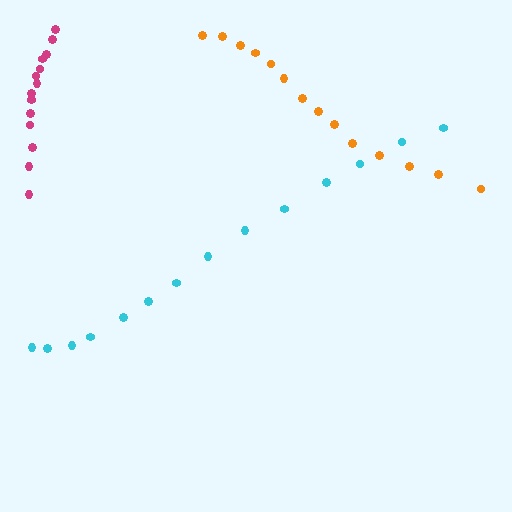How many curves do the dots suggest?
There are 3 distinct paths.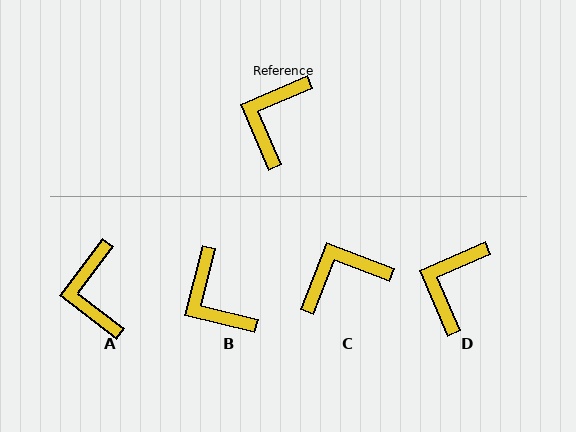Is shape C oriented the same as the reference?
No, it is off by about 44 degrees.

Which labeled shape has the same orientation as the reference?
D.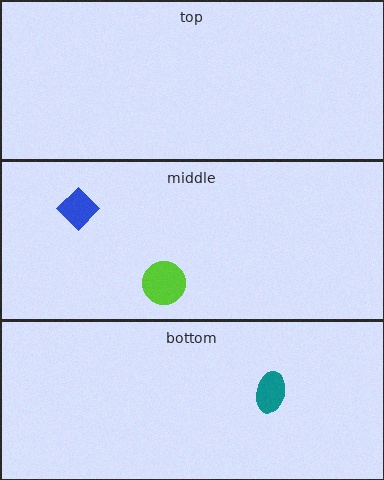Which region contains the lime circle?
The middle region.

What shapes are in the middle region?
The lime circle, the blue diamond.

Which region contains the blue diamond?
The middle region.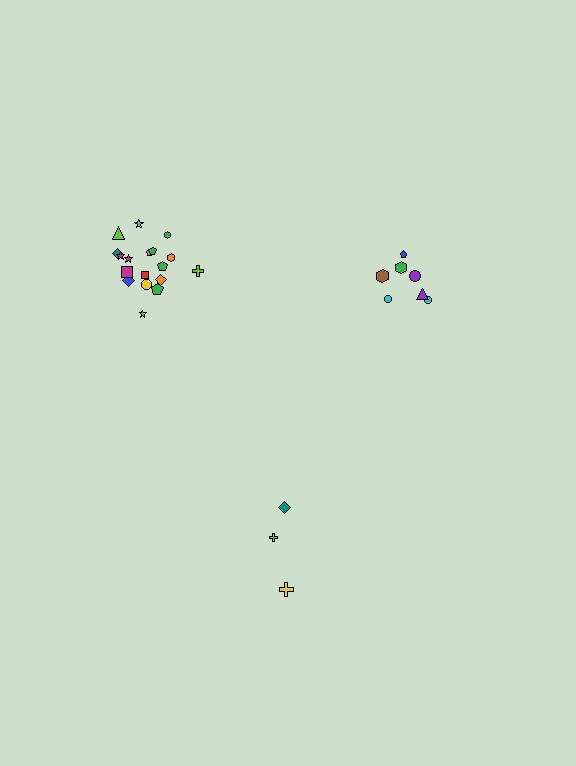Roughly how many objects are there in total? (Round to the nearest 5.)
Roughly 30 objects in total.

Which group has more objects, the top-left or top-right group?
The top-left group.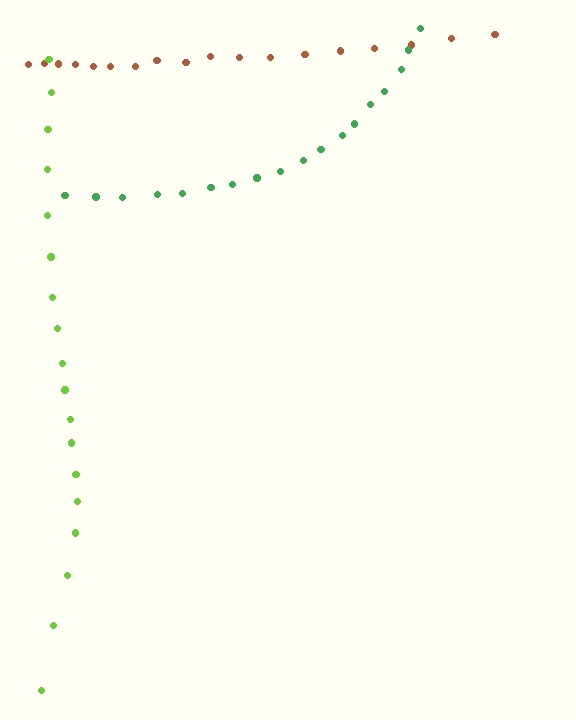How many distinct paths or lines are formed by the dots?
There are 3 distinct paths.